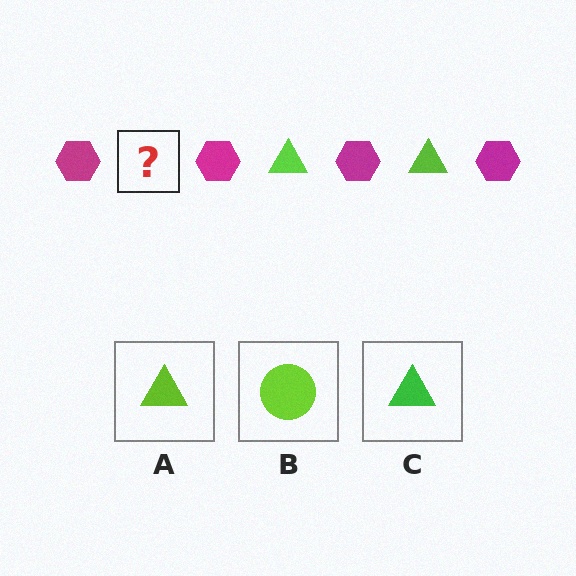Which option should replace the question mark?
Option A.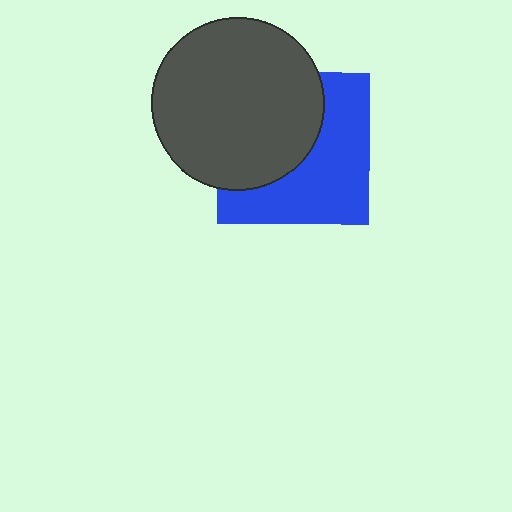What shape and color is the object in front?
The object in front is a dark gray circle.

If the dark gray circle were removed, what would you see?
You would see the complete blue square.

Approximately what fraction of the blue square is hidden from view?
Roughly 48% of the blue square is hidden behind the dark gray circle.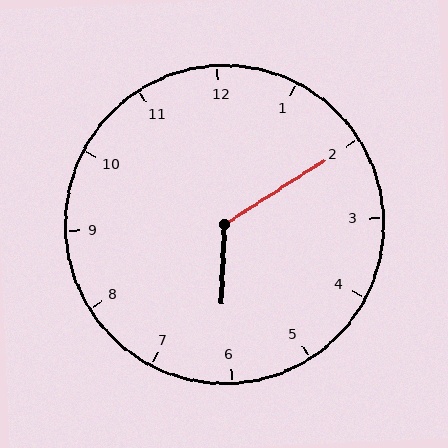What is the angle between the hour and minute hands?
Approximately 125 degrees.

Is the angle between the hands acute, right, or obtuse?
It is obtuse.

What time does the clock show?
6:10.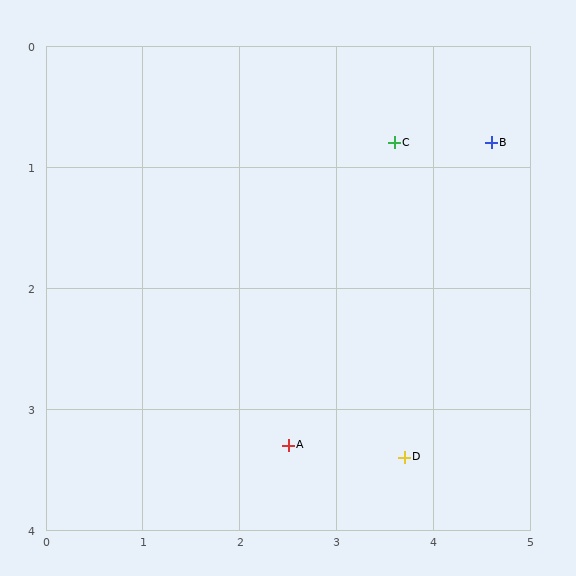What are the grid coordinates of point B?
Point B is at approximately (4.6, 0.8).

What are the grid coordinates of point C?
Point C is at approximately (3.6, 0.8).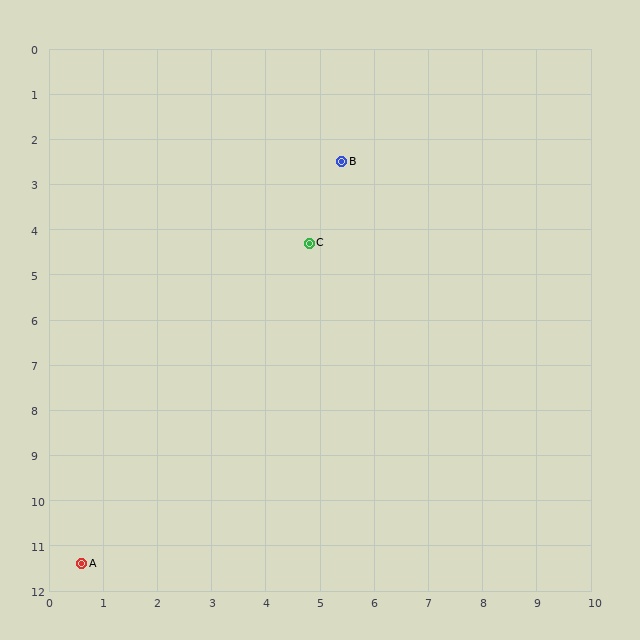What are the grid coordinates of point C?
Point C is at approximately (4.8, 4.3).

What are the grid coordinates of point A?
Point A is at approximately (0.6, 11.4).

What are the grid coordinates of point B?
Point B is at approximately (5.4, 2.5).